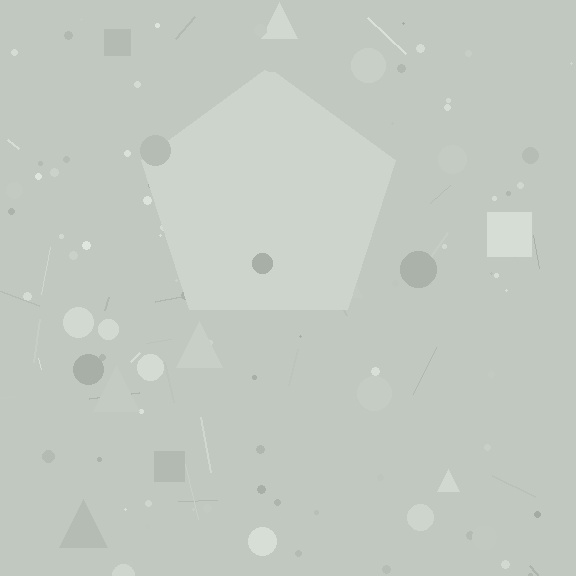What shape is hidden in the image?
A pentagon is hidden in the image.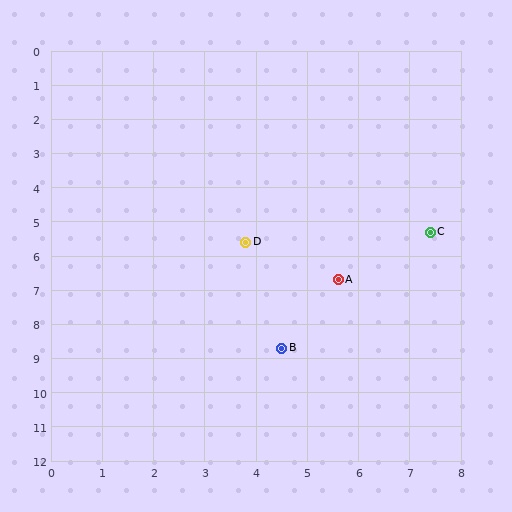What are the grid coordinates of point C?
Point C is at approximately (7.4, 5.3).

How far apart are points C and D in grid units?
Points C and D are about 3.6 grid units apart.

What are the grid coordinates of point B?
Point B is at approximately (4.5, 8.7).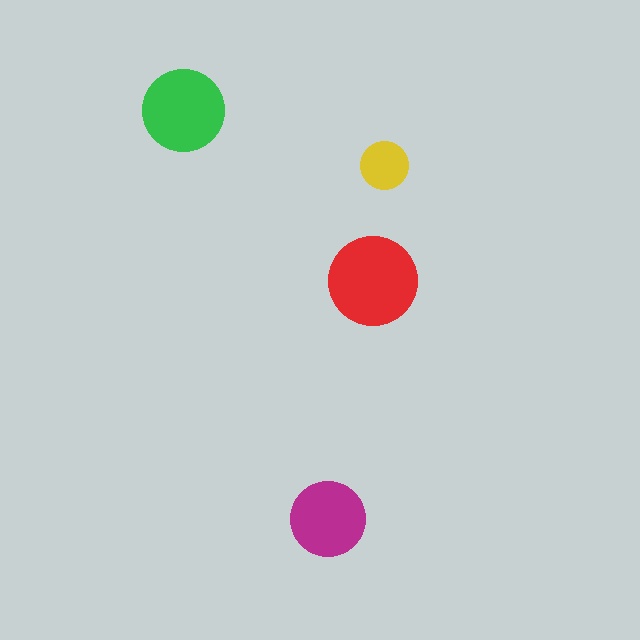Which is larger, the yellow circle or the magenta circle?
The magenta one.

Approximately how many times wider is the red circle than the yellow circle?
About 2 times wider.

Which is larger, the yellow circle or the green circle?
The green one.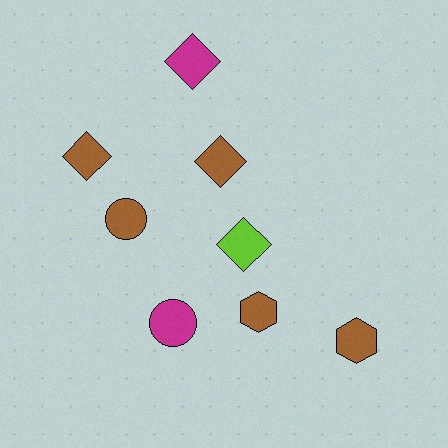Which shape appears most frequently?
Diamond, with 4 objects.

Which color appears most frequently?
Brown, with 5 objects.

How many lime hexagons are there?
There are no lime hexagons.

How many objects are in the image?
There are 8 objects.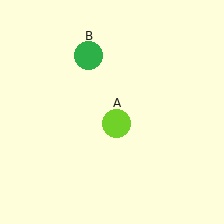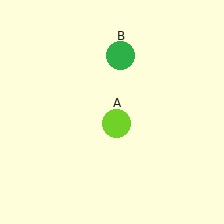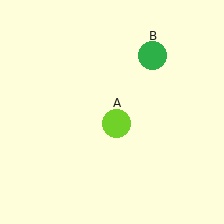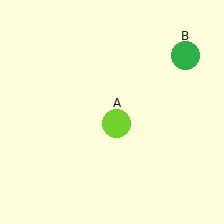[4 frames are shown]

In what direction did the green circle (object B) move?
The green circle (object B) moved right.